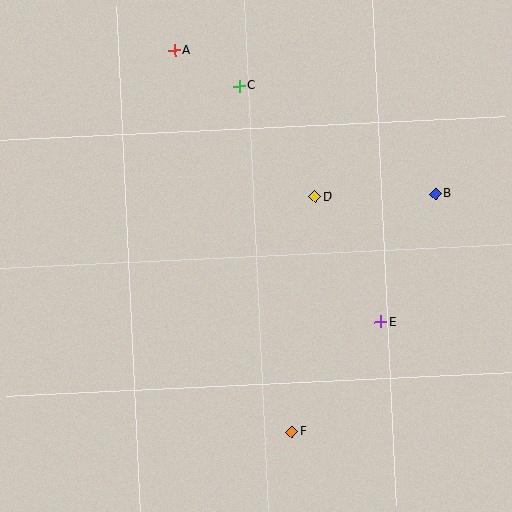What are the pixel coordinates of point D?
Point D is at (315, 197).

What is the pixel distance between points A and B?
The distance between A and B is 298 pixels.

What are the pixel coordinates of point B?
Point B is at (435, 194).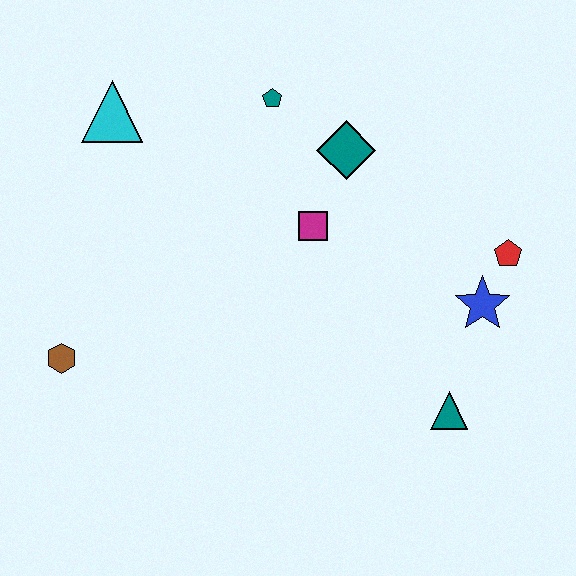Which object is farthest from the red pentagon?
The brown hexagon is farthest from the red pentagon.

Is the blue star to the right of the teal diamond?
Yes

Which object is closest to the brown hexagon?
The cyan triangle is closest to the brown hexagon.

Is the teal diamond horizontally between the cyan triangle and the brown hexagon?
No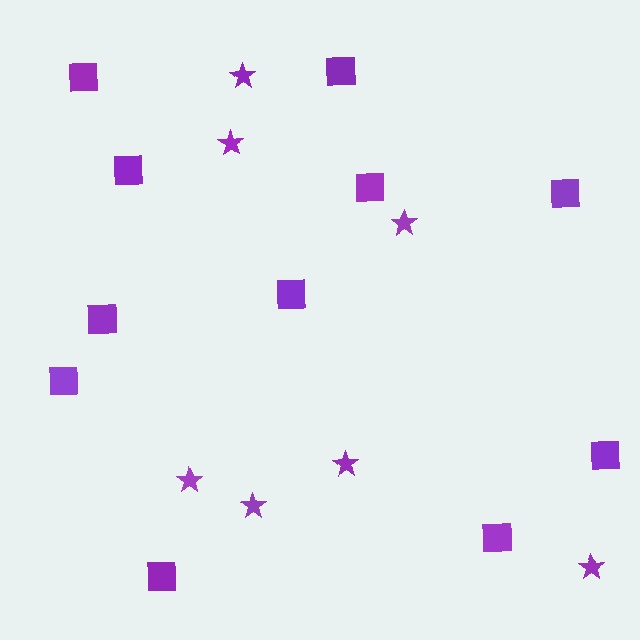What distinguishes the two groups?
There are 2 groups: one group of squares (11) and one group of stars (7).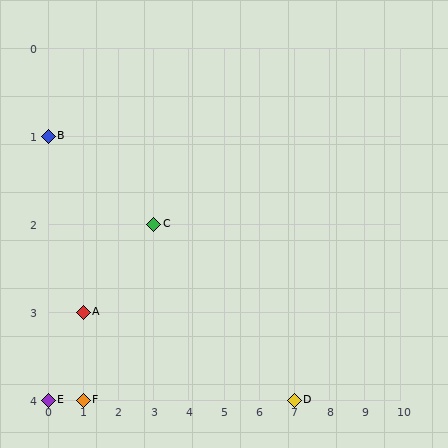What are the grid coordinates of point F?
Point F is at grid coordinates (1, 4).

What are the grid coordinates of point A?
Point A is at grid coordinates (1, 3).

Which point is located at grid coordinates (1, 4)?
Point F is at (1, 4).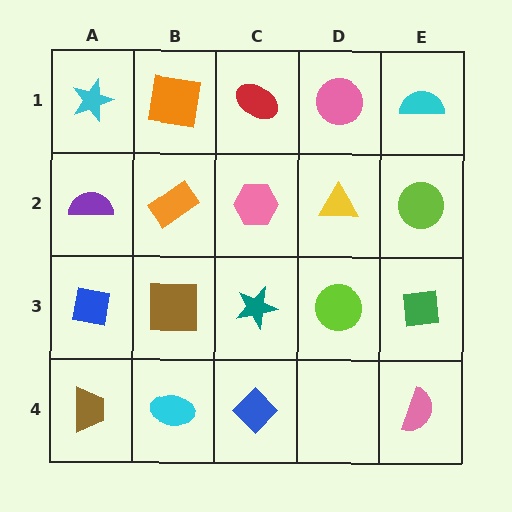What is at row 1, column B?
An orange square.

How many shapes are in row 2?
5 shapes.